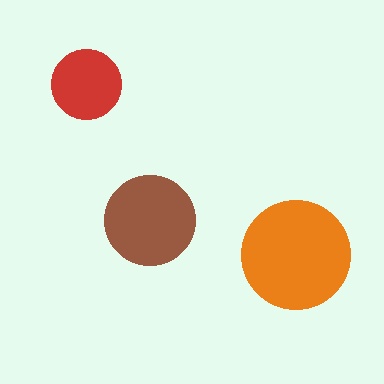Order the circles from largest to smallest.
the orange one, the brown one, the red one.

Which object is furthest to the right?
The orange circle is rightmost.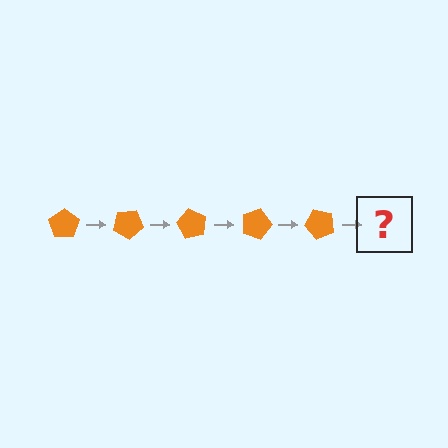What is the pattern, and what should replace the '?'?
The pattern is that the pentagon rotates 30 degrees each step. The '?' should be an orange pentagon rotated 150 degrees.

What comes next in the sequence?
The next element should be an orange pentagon rotated 150 degrees.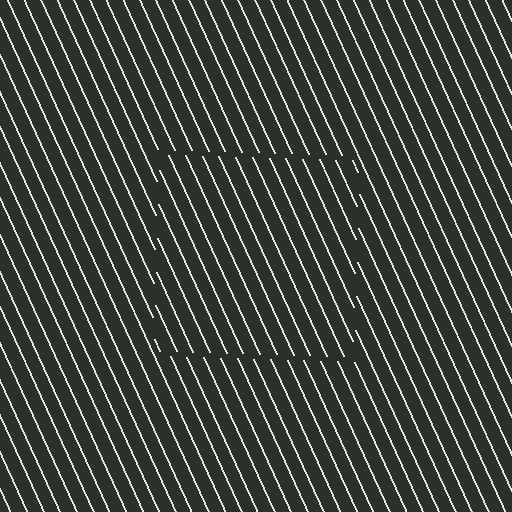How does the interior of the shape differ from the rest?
The interior of the shape contains the same grating, shifted by half a period — the contour is defined by the phase discontinuity where line-ends from the inner and outer gratings abut.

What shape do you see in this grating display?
An illusory square. The interior of the shape contains the same grating, shifted by half a period — the contour is defined by the phase discontinuity where line-ends from the inner and outer gratings abut.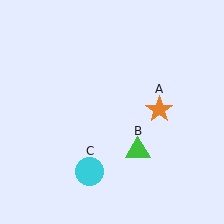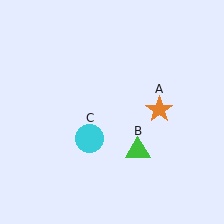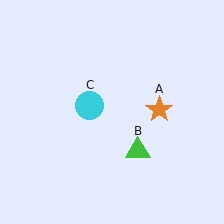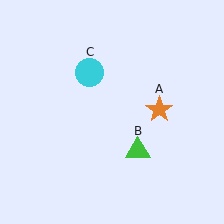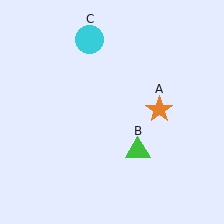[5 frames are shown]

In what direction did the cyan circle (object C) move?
The cyan circle (object C) moved up.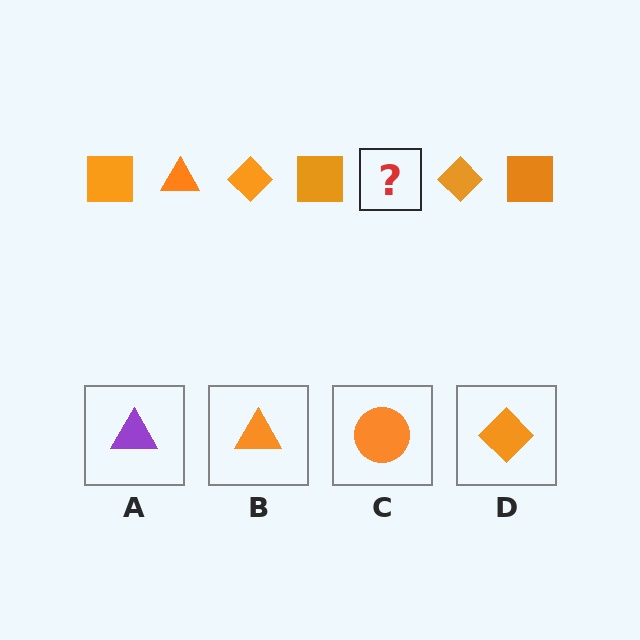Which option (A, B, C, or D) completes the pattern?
B.